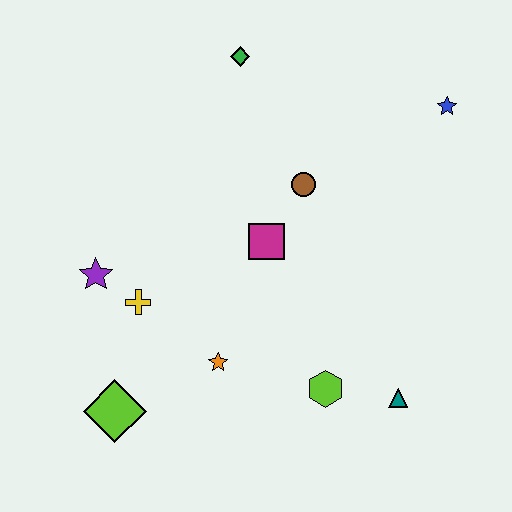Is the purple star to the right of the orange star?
No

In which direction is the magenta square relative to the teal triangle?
The magenta square is above the teal triangle.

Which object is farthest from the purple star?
The blue star is farthest from the purple star.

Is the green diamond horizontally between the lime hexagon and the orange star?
Yes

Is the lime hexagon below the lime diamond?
No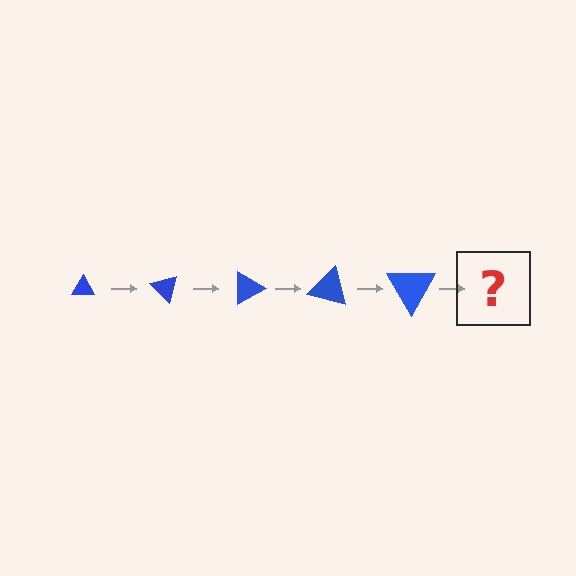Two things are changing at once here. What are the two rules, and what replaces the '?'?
The two rules are that the triangle grows larger each step and it rotates 45 degrees each step. The '?' should be a triangle, larger than the previous one and rotated 225 degrees from the start.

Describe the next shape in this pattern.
It should be a triangle, larger than the previous one and rotated 225 degrees from the start.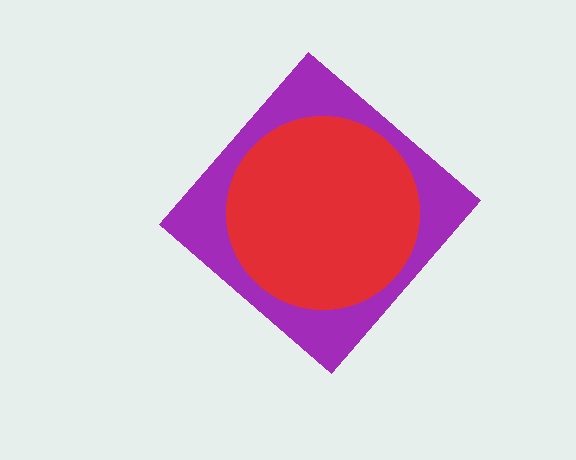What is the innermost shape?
The red circle.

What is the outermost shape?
The purple diamond.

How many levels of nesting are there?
2.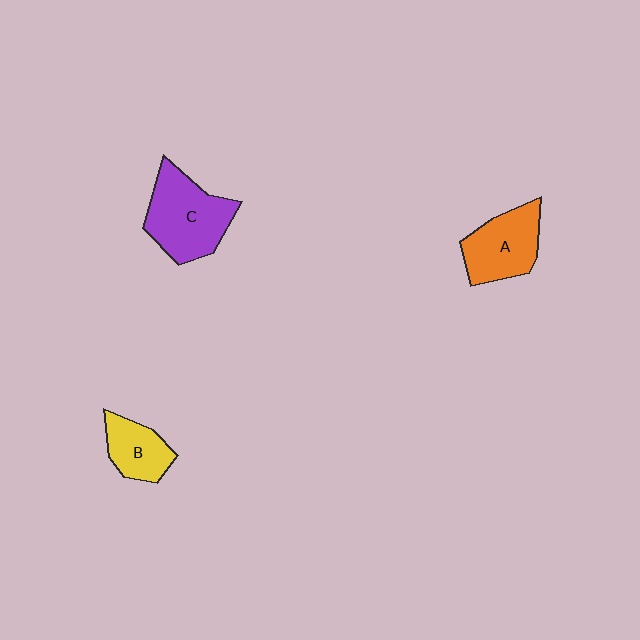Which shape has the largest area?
Shape C (purple).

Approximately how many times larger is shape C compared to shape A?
Approximately 1.3 times.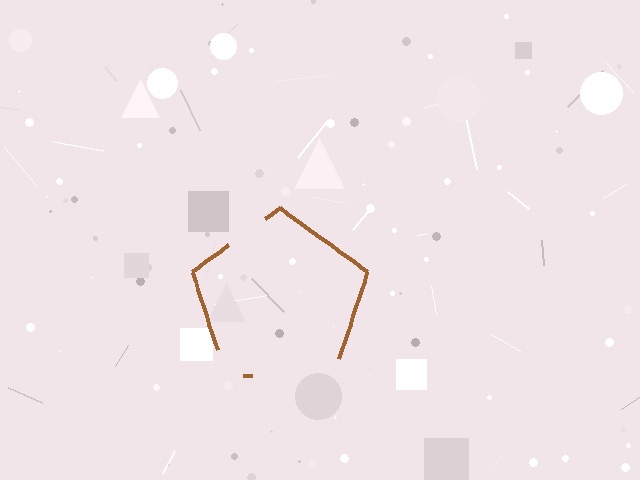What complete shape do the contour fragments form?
The contour fragments form a pentagon.